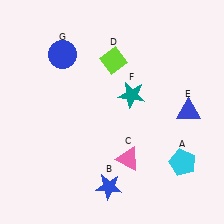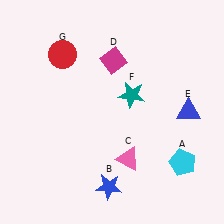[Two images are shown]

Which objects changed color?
D changed from lime to magenta. G changed from blue to red.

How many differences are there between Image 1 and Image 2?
There are 2 differences between the two images.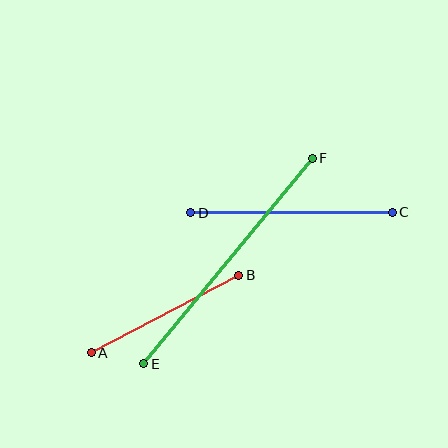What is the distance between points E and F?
The distance is approximately 266 pixels.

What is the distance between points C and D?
The distance is approximately 202 pixels.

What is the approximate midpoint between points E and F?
The midpoint is at approximately (228, 261) pixels.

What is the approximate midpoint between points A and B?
The midpoint is at approximately (165, 314) pixels.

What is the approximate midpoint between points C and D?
The midpoint is at approximately (292, 212) pixels.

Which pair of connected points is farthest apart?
Points E and F are farthest apart.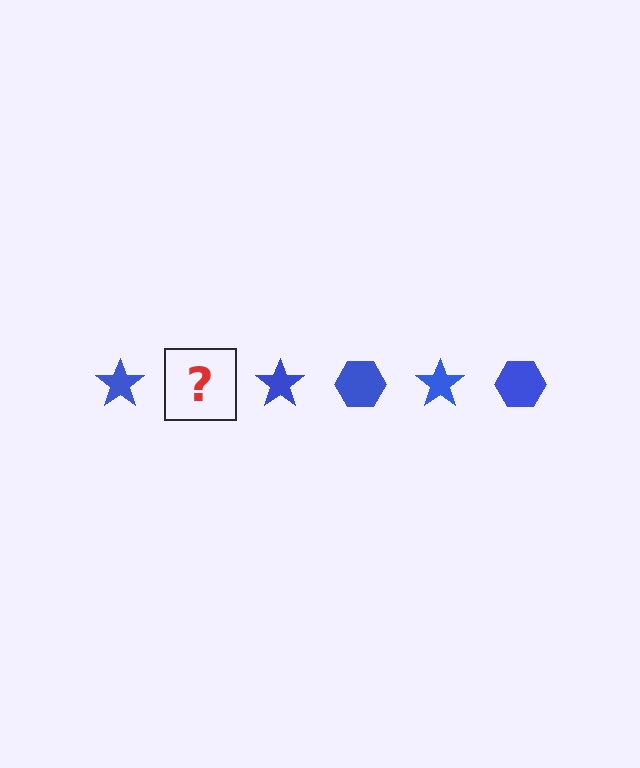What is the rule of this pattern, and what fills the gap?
The rule is that the pattern cycles through star, hexagon shapes in blue. The gap should be filled with a blue hexagon.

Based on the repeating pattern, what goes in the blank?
The blank should be a blue hexagon.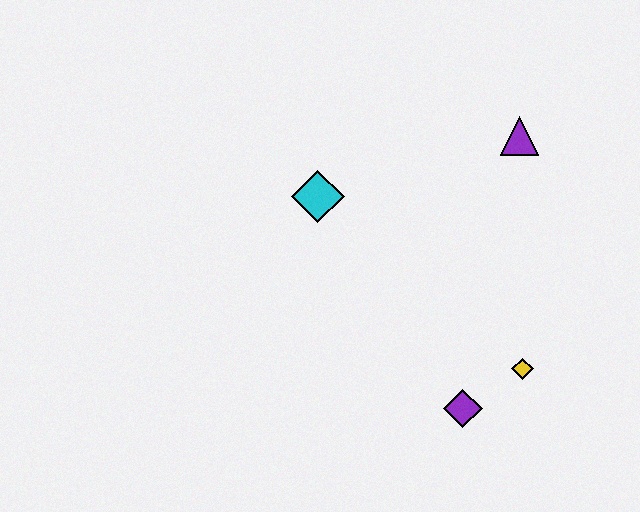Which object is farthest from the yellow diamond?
The cyan diamond is farthest from the yellow diamond.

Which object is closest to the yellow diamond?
The purple diamond is closest to the yellow diamond.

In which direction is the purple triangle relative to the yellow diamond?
The purple triangle is above the yellow diamond.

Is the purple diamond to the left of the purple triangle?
Yes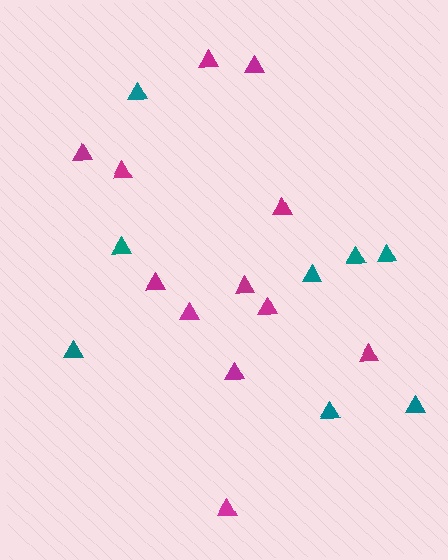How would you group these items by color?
There are 2 groups: one group of magenta triangles (12) and one group of teal triangles (8).